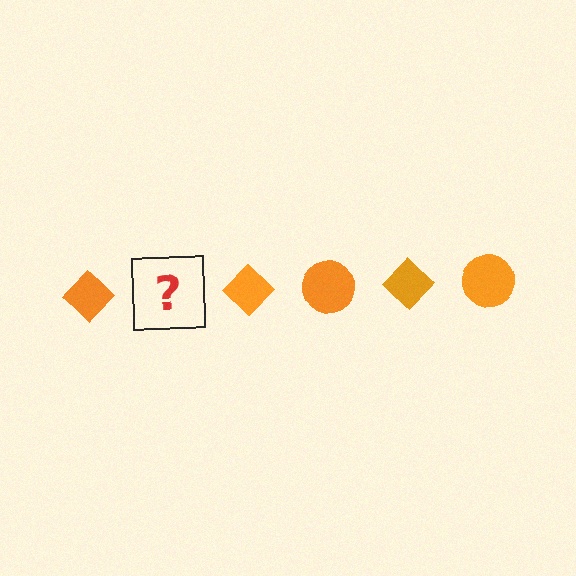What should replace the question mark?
The question mark should be replaced with an orange circle.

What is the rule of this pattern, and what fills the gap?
The rule is that the pattern cycles through diamond, circle shapes in orange. The gap should be filled with an orange circle.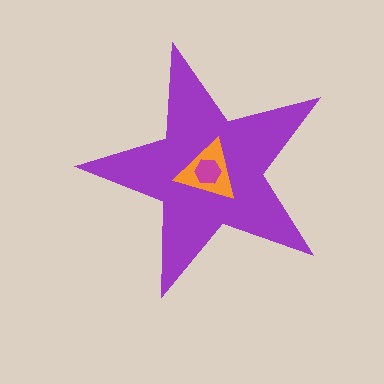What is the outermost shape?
The purple star.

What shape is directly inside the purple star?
The orange triangle.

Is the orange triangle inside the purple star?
Yes.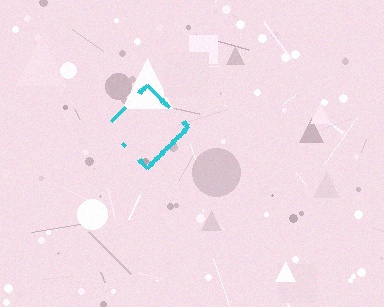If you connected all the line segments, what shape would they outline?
They would outline a diamond.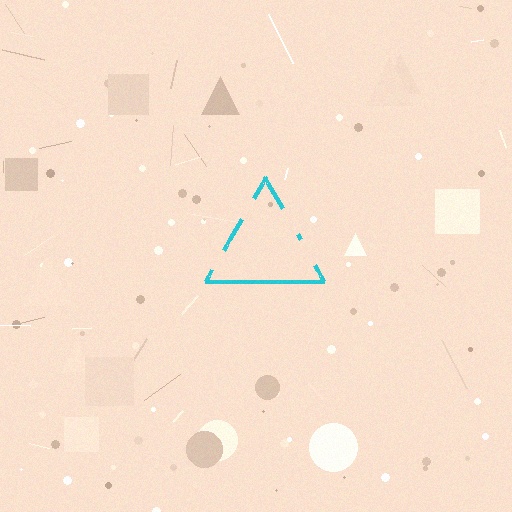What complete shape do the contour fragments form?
The contour fragments form a triangle.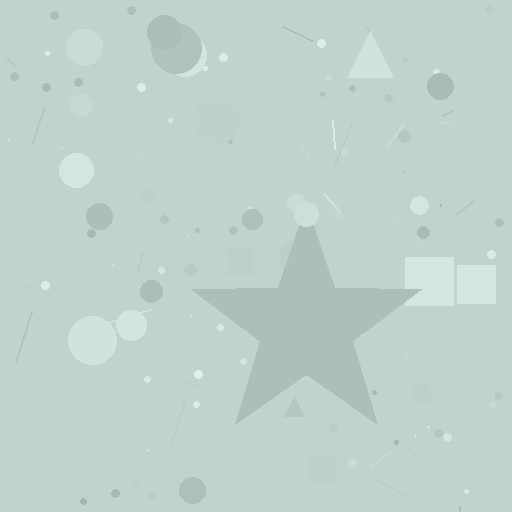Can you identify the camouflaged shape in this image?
The camouflaged shape is a star.